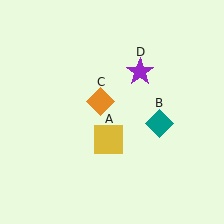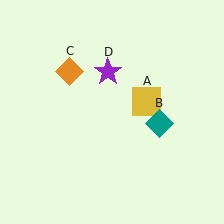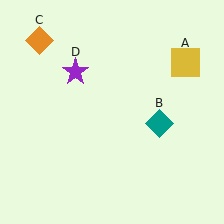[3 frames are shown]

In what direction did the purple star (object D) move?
The purple star (object D) moved left.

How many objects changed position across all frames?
3 objects changed position: yellow square (object A), orange diamond (object C), purple star (object D).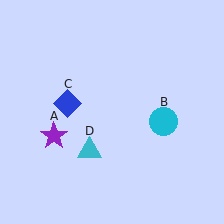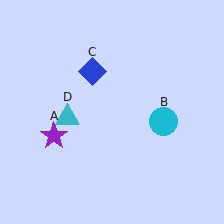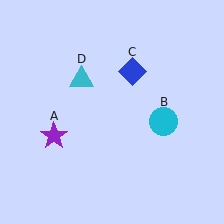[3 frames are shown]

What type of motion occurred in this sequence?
The blue diamond (object C), cyan triangle (object D) rotated clockwise around the center of the scene.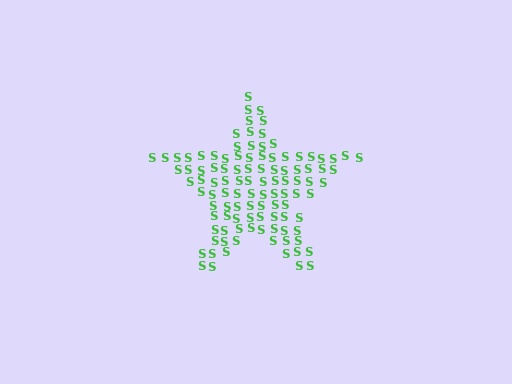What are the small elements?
The small elements are letter S's.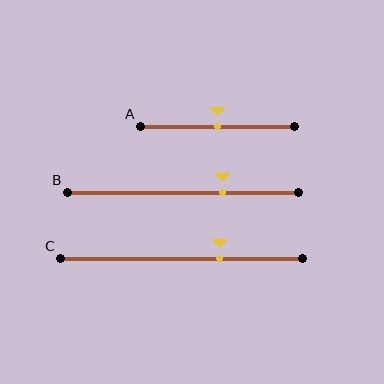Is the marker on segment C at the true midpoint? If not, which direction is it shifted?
No, the marker on segment C is shifted to the right by about 16% of the segment length.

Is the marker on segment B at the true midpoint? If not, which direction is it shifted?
No, the marker on segment B is shifted to the right by about 17% of the segment length.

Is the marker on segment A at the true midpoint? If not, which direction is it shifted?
Yes, the marker on segment A is at the true midpoint.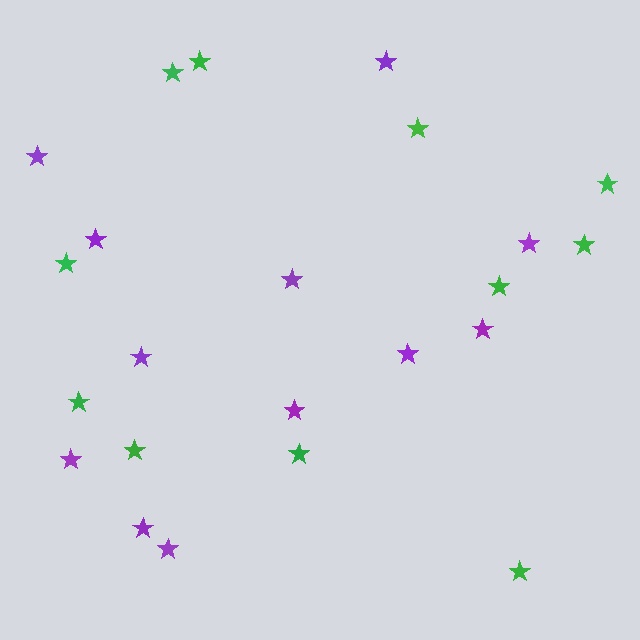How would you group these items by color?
There are 2 groups: one group of green stars (11) and one group of purple stars (12).